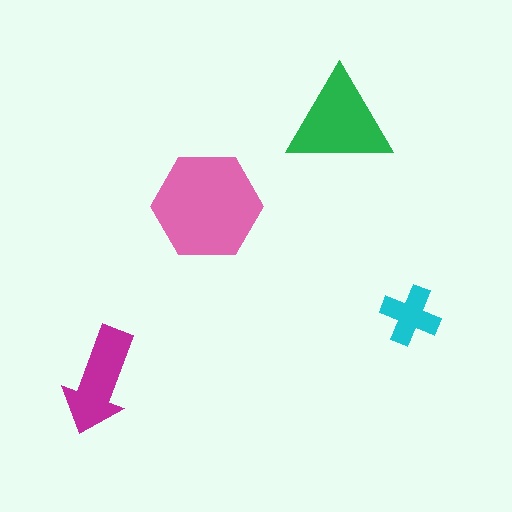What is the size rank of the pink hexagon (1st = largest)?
1st.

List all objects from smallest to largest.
The cyan cross, the magenta arrow, the green triangle, the pink hexagon.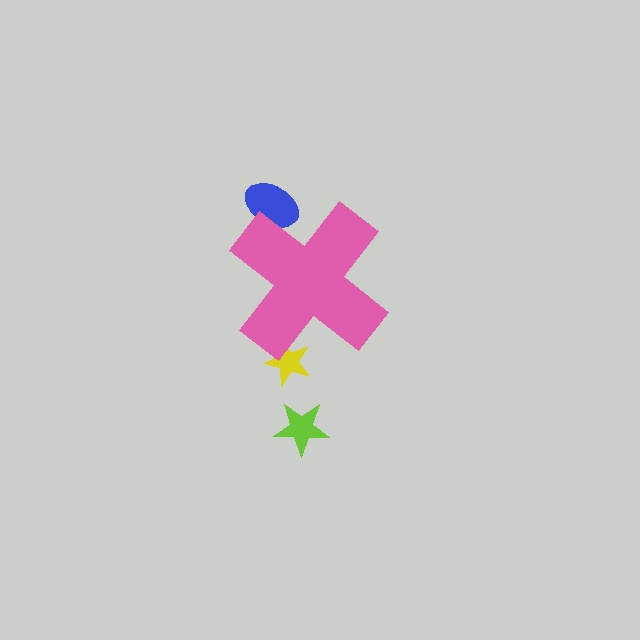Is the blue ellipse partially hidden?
Yes, the blue ellipse is partially hidden behind the pink cross.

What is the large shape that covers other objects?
A pink cross.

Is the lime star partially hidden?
No, the lime star is fully visible.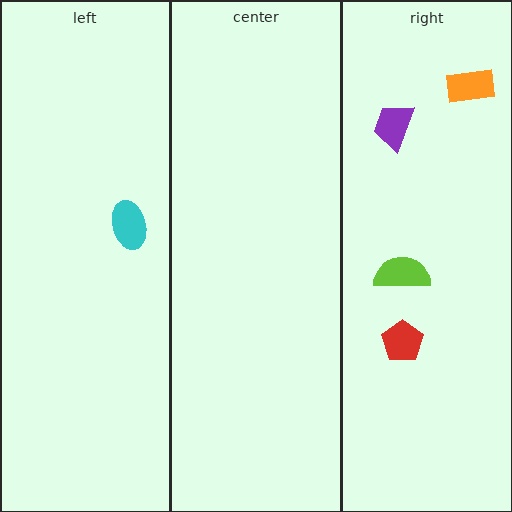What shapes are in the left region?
The cyan ellipse.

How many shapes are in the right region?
4.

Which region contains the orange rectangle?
The right region.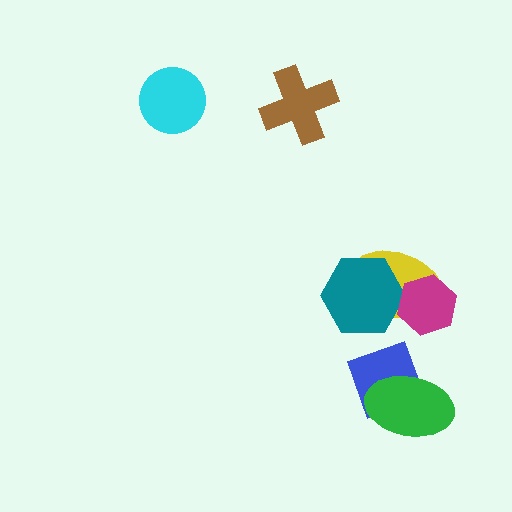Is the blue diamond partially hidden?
Yes, it is partially covered by another shape.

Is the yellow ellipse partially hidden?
Yes, it is partially covered by another shape.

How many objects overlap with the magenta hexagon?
2 objects overlap with the magenta hexagon.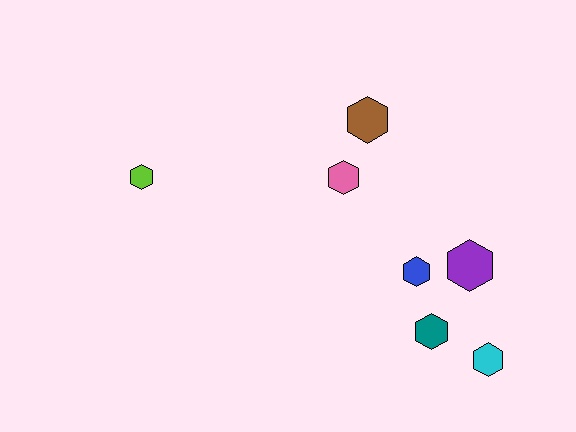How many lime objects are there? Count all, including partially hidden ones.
There is 1 lime object.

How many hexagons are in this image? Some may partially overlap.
There are 7 hexagons.